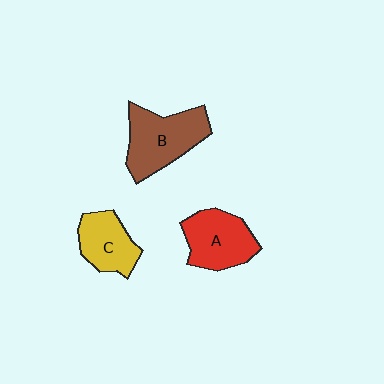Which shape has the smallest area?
Shape C (yellow).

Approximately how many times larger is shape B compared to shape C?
Approximately 1.4 times.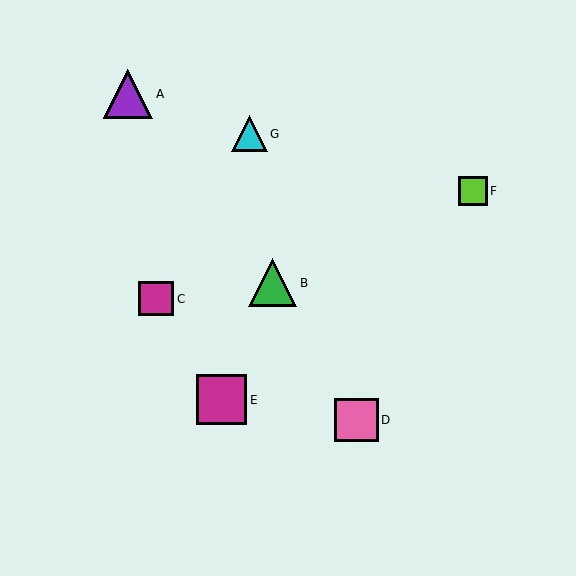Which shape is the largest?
The purple triangle (labeled A) is the largest.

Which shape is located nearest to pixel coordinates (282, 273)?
The green triangle (labeled B) at (273, 283) is nearest to that location.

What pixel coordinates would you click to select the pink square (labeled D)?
Click at (357, 420) to select the pink square D.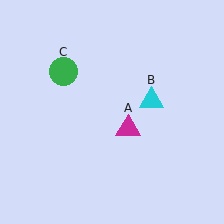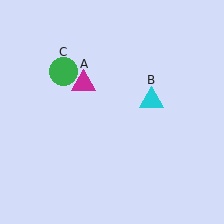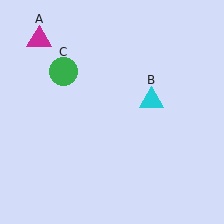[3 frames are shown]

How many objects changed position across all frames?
1 object changed position: magenta triangle (object A).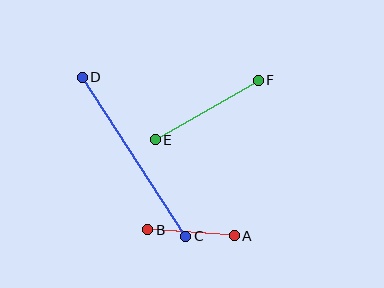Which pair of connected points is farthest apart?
Points C and D are farthest apart.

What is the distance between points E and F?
The distance is approximately 119 pixels.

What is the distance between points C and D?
The distance is approximately 190 pixels.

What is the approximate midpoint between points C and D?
The midpoint is at approximately (134, 157) pixels.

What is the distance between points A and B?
The distance is approximately 87 pixels.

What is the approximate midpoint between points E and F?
The midpoint is at approximately (207, 110) pixels.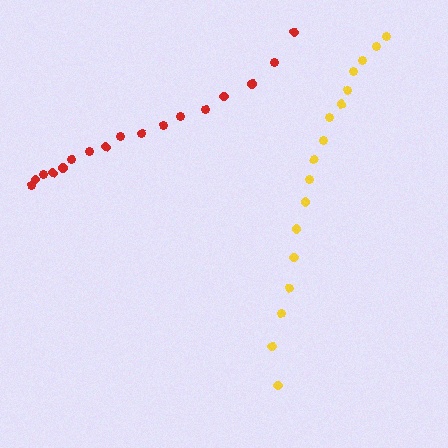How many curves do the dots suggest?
There are 2 distinct paths.